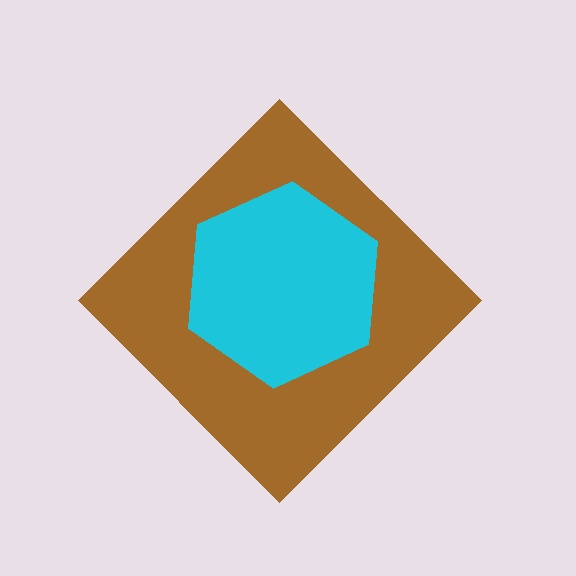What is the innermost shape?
The cyan hexagon.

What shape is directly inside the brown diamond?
The cyan hexagon.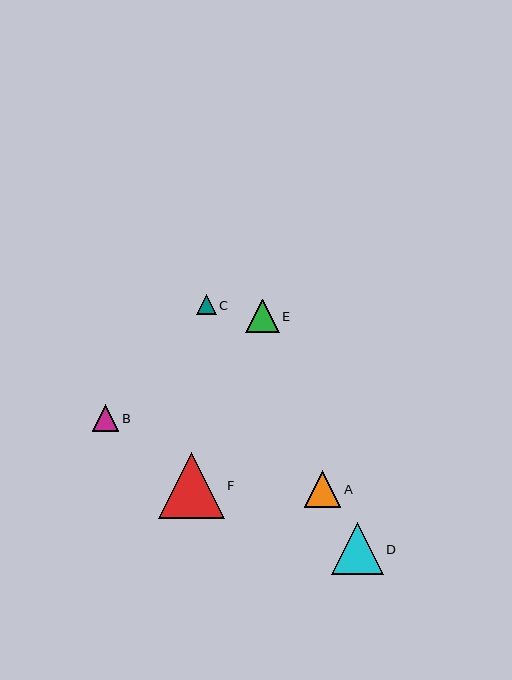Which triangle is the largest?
Triangle F is the largest with a size of approximately 65 pixels.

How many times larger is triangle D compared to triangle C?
Triangle D is approximately 2.6 times the size of triangle C.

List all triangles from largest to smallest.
From largest to smallest: F, D, A, E, B, C.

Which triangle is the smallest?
Triangle C is the smallest with a size of approximately 20 pixels.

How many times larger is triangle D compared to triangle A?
Triangle D is approximately 1.4 times the size of triangle A.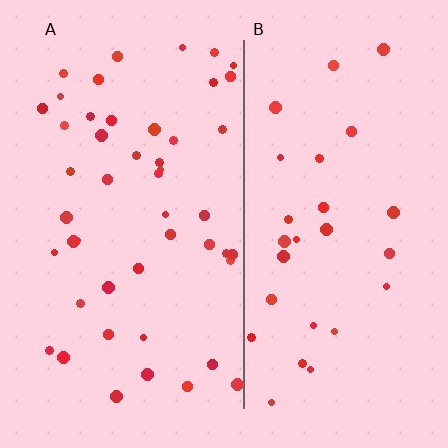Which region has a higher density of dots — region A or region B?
A (the left).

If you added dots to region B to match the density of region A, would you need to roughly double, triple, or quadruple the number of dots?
Approximately double.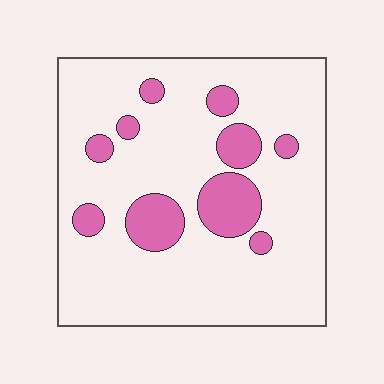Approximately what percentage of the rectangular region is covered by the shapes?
Approximately 15%.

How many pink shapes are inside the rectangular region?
10.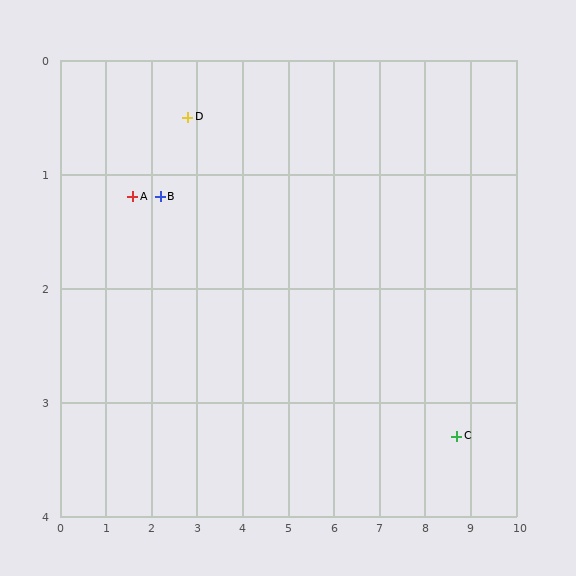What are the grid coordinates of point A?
Point A is at approximately (1.6, 1.2).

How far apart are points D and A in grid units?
Points D and A are about 1.4 grid units apart.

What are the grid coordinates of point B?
Point B is at approximately (2.2, 1.2).